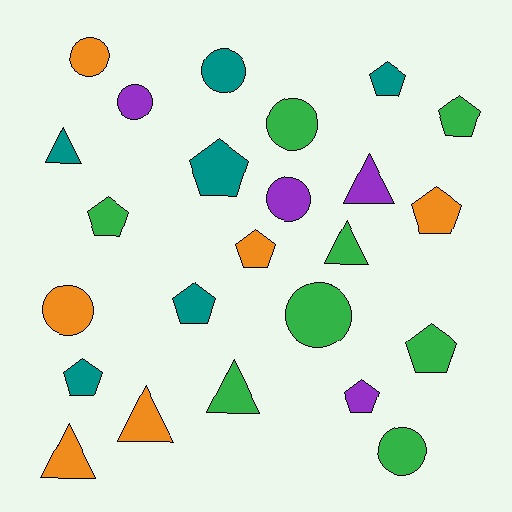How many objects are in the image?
There are 24 objects.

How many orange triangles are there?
There are 2 orange triangles.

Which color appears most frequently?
Green, with 8 objects.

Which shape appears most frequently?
Pentagon, with 10 objects.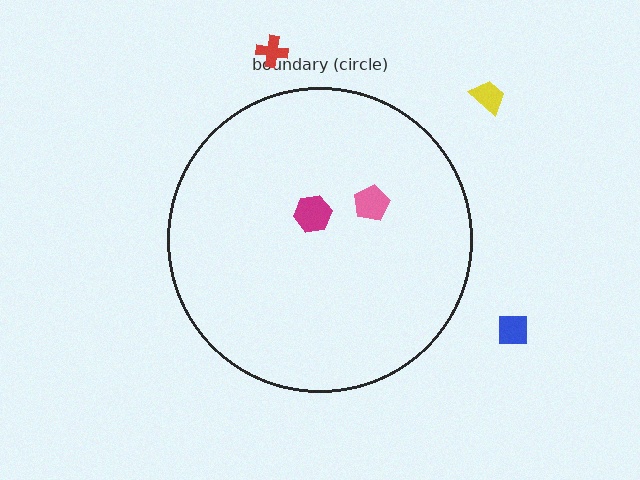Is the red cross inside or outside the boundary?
Outside.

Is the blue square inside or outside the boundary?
Outside.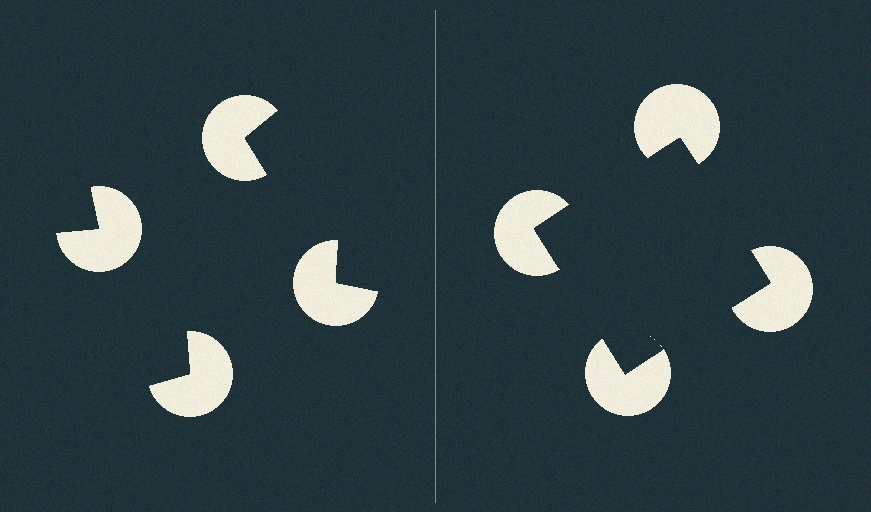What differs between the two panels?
The pac-man discs are positioned identically on both sides; only the wedge orientations differ. On the right they align to a square; on the left they are misaligned.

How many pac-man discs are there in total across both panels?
8 — 4 on each side.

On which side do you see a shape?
An illusory square appears on the right side. On the left side the wedge cuts are rotated, so no coherent shape forms.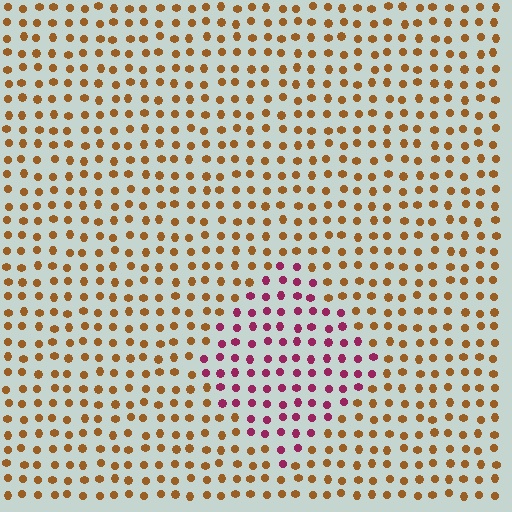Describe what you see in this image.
The image is filled with small brown elements in a uniform arrangement. A diamond-shaped region is visible where the elements are tinted to a slightly different hue, forming a subtle color boundary.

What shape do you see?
I see a diamond.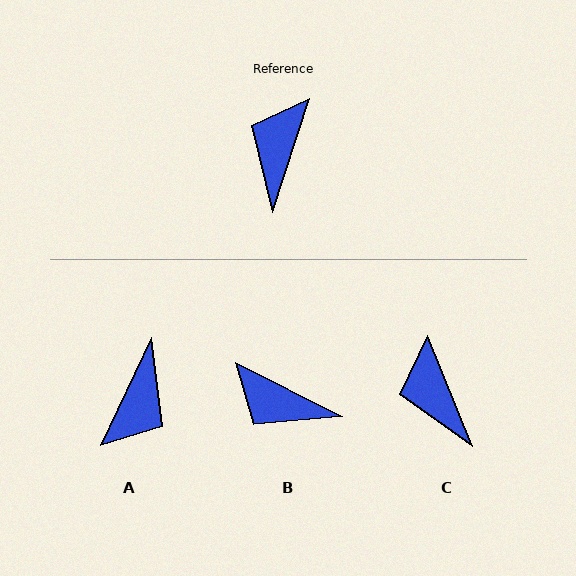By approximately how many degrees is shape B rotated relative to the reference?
Approximately 81 degrees counter-clockwise.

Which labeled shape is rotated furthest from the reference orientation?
A, about 173 degrees away.